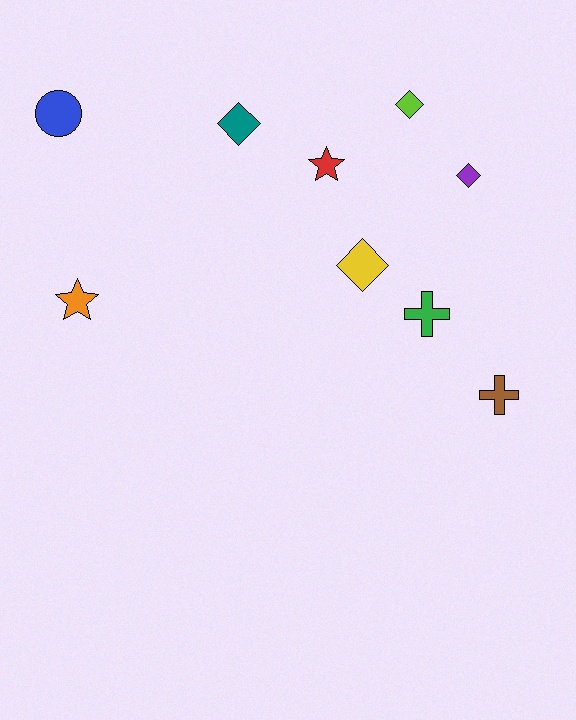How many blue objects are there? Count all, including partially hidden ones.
There is 1 blue object.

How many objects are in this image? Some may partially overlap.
There are 9 objects.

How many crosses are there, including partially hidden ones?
There are 2 crosses.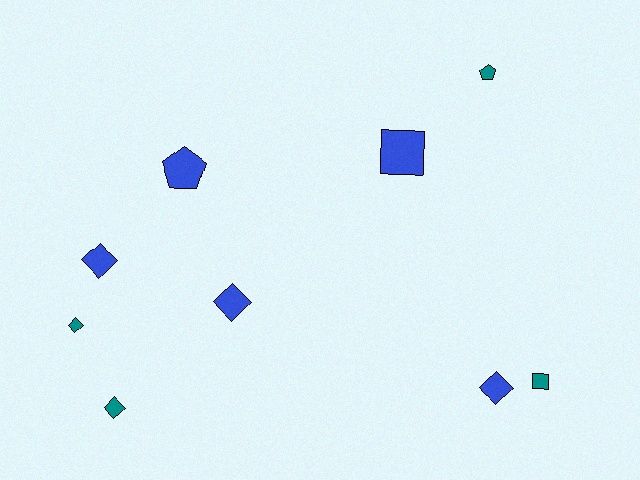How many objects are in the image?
There are 9 objects.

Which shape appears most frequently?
Diamond, with 5 objects.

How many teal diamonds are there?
There are 2 teal diamonds.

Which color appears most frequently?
Blue, with 5 objects.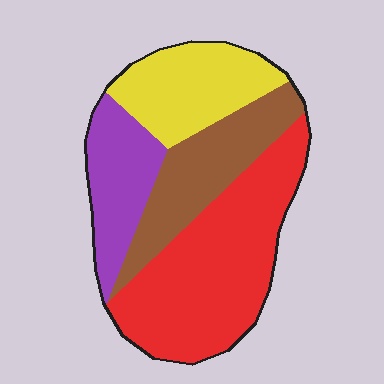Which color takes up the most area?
Red, at roughly 40%.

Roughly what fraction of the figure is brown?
Brown covers about 20% of the figure.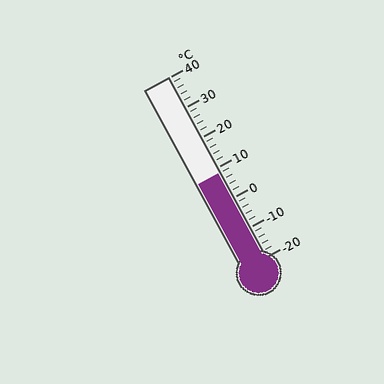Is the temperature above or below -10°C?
The temperature is above -10°C.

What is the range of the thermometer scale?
The thermometer scale ranges from -20°C to 40°C.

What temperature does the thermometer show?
The thermometer shows approximately 8°C.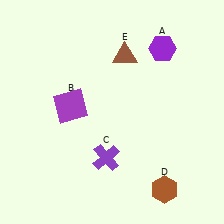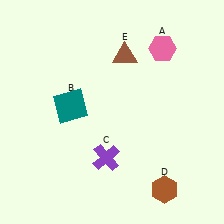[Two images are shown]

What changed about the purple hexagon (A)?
In Image 1, A is purple. In Image 2, it changed to pink.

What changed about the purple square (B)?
In Image 1, B is purple. In Image 2, it changed to teal.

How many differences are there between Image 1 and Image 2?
There are 2 differences between the two images.